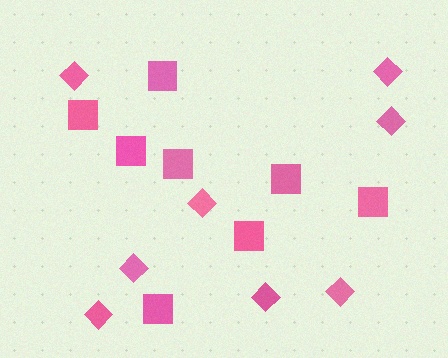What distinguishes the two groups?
There are 2 groups: one group of squares (8) and one group of diamonds (8).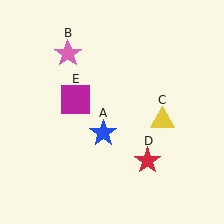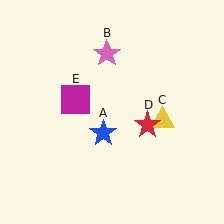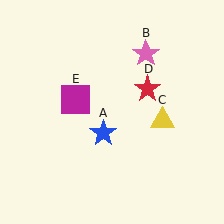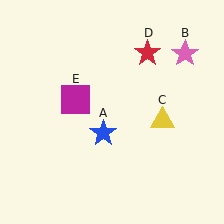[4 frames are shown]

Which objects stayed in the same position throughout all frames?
Blue star (object A) and yellow triangle (object C) and magenta square (object E) remained stationary.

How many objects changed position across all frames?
2 objects changed position: pink star (object B), red star (object D).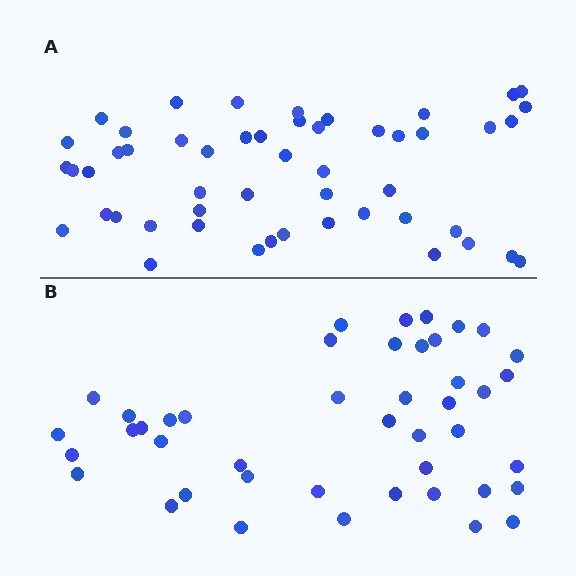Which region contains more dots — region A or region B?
Region A (the top region) has more dots.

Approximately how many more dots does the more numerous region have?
Region A has roughly 8 or so more dots than region B.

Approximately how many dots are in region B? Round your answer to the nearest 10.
About 40 dots. (The exact count is 44, which rounds to 40.)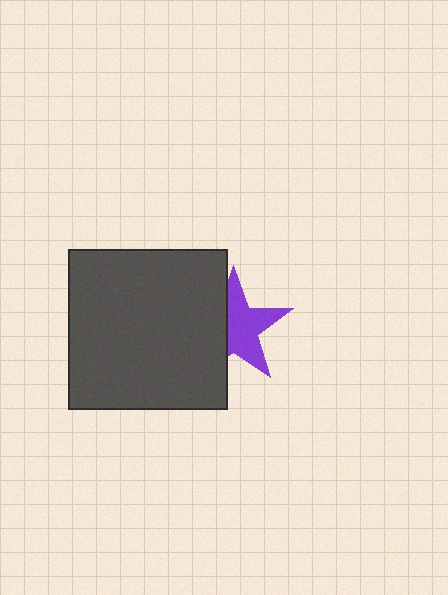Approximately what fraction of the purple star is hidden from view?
Roughly 39% of the purple star is hidden behind the dark gray square.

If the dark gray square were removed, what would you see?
You would see the complete purple star.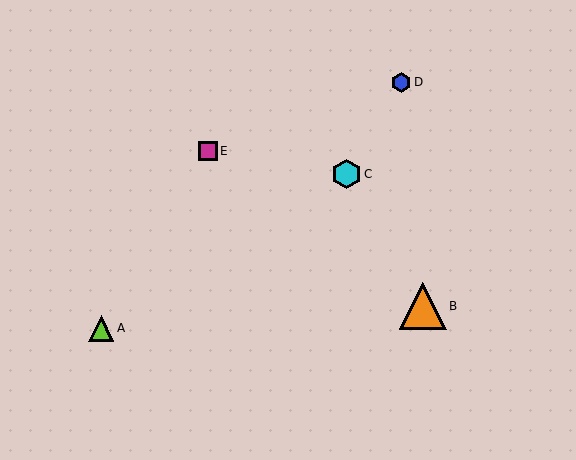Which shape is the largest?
The orange triangle (labeled B) is the largest.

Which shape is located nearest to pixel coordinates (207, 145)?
The magenta square (labeled E) at (208, 151) is nearest to that location.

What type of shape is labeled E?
Shape E is a magenta square.